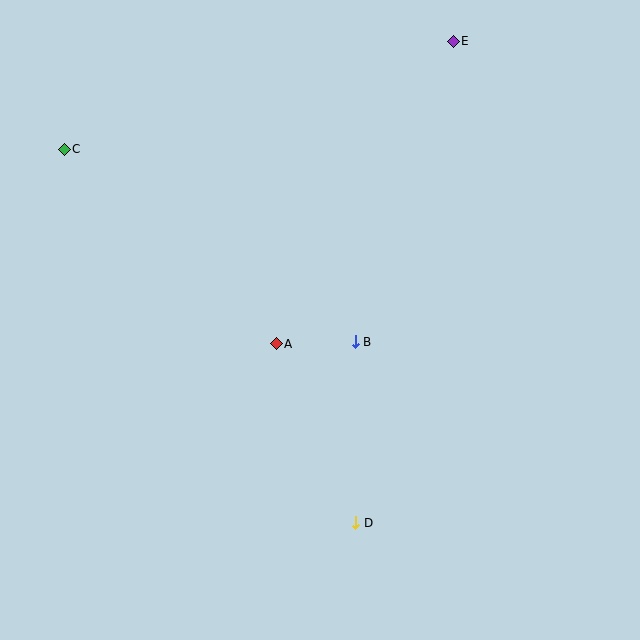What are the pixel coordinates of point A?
Point A is at (276, 344).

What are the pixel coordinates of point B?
Point B is at (355, 342).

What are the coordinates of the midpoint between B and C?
The midpoint between B and C is at (210, 245).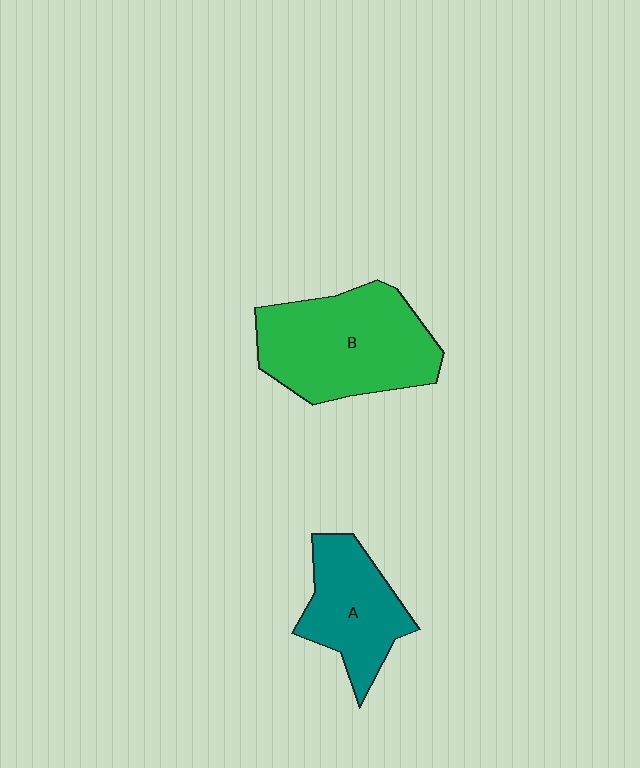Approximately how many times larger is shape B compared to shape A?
Approximately 1.5 times.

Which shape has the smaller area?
Shape A (teal).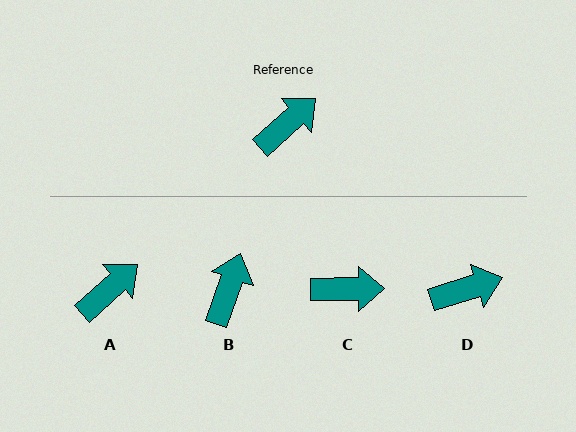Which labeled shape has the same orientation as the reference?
A.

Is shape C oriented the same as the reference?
No, it is off by about 41 degrees.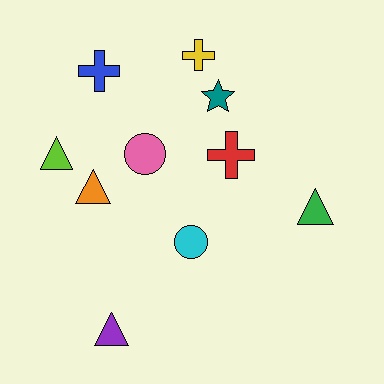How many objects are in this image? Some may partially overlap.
There are 10 objects.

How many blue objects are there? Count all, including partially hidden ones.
There is 1 blue object.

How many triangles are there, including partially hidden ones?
There are 4 triangles.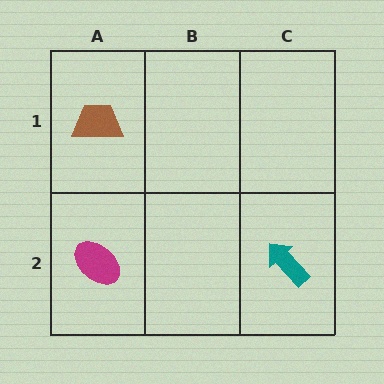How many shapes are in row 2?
2 shapes.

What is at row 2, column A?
A magenta ellipse.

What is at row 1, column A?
A brown trapezoid.